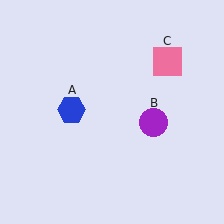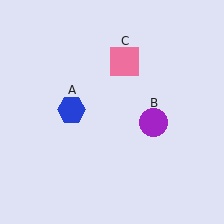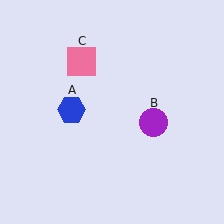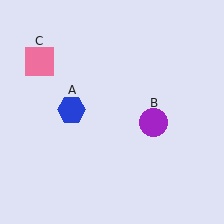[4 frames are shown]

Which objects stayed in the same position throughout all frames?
Blue hexagon (object A) and purple circle (object B) remained stationary.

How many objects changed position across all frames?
1 object changed position: pink square (object C).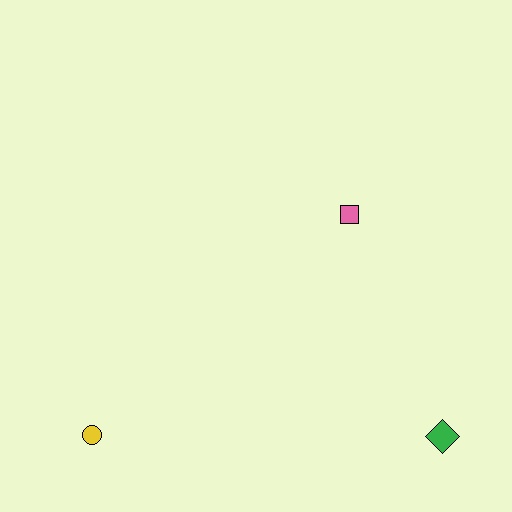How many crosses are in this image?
There are no crosses.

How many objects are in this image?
There are 3 objects.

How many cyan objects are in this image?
There are no cyan objects.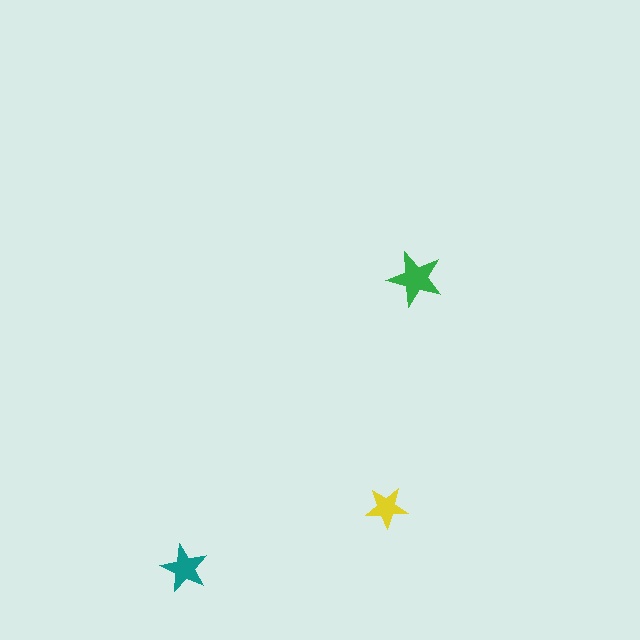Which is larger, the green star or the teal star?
The green one.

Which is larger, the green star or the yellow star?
The green one.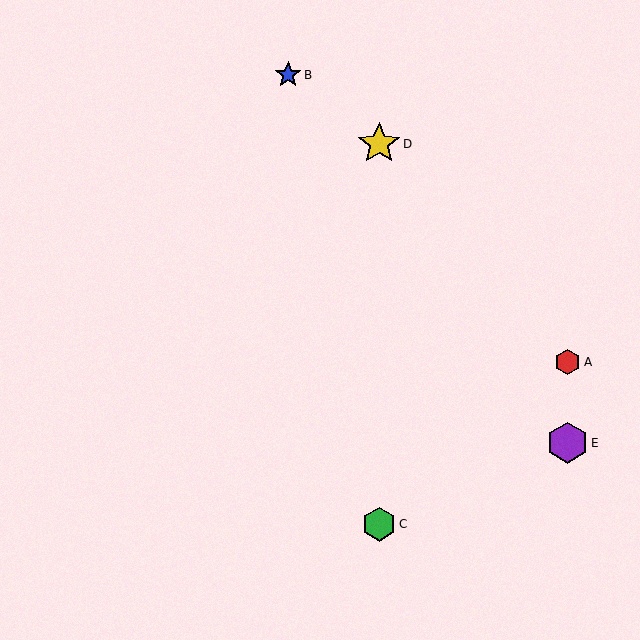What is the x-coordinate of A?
Object A is at x≈568.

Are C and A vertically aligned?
No, C is at x≈379 and A is at x≈568.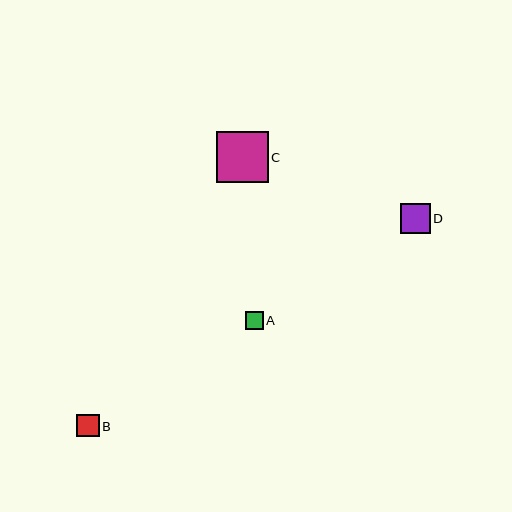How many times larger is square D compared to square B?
Square D is approximately 1.4 times the size of square B.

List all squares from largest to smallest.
From largest to smallest: C, D, B, A.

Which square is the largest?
Square C is the largest with a size of approximately 52 pixels.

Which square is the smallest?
Square A is the smallest with a size of approximately 18 pixels.